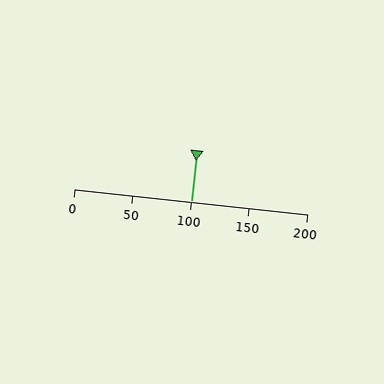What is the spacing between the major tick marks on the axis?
The major ticks are spaced 50 apart.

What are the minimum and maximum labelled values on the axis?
The axis runs from 0 to 200.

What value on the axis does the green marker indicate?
The marker indicates approximately 100.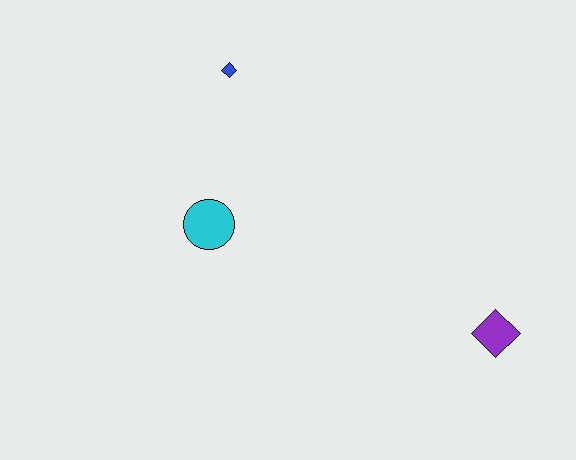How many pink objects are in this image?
There are no pink objects.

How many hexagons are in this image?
There are no hexagons.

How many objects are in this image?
There are 3 objects.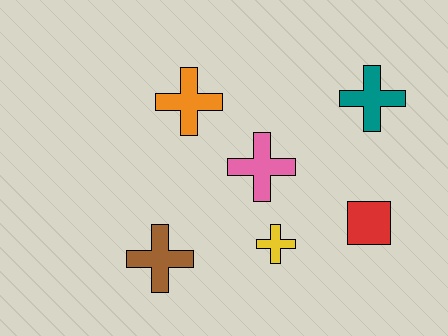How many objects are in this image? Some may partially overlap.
There are 6 objects.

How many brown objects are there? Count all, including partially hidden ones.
There is 1 brown object.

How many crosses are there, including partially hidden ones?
There are 5 crosses.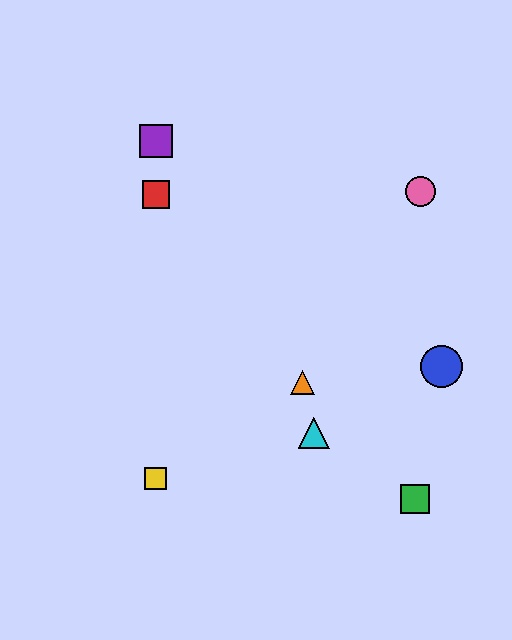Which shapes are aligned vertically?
The red square, the yellow square, the purple square are aligned vertically.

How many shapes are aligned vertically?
3 shapes (the red square, the yellow square, the purple square) are aligned vertically.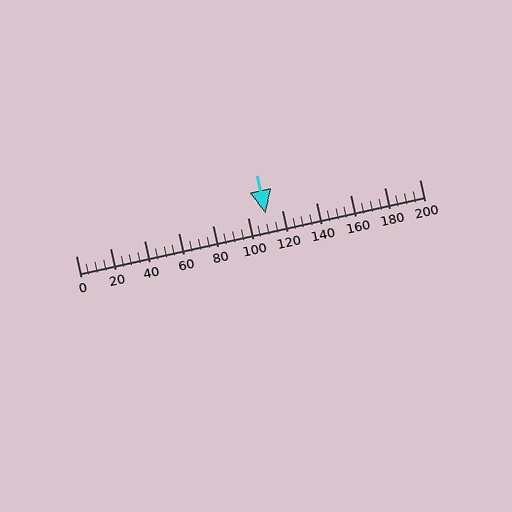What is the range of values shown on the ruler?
The ruler shows values from 0 to 200.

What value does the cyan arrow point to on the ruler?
The cyan arrow points to approximately 111.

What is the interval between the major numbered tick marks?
The major tick marks are spaced 20 units apart.